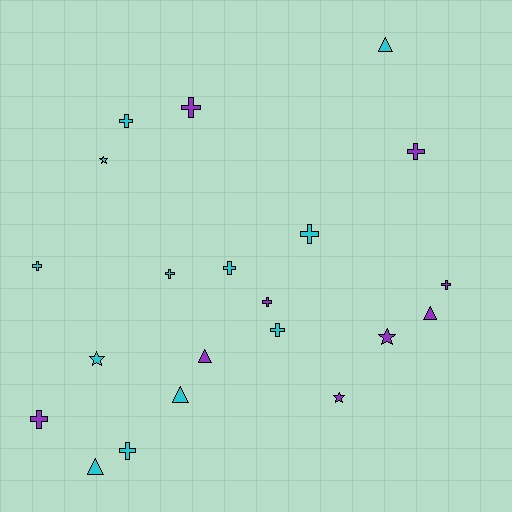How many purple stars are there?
There are 2 purple stars.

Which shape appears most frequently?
Cross, with 12 objects.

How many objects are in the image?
There are 21 objects.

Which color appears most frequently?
Cyan, with 12 objects.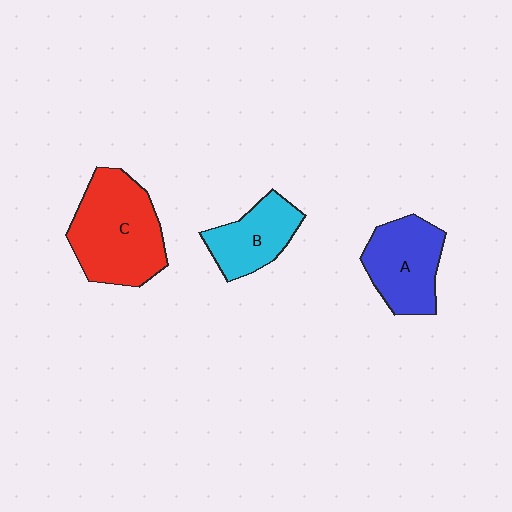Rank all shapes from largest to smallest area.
From largest to smallest: C (red), A (blue), B (cyan).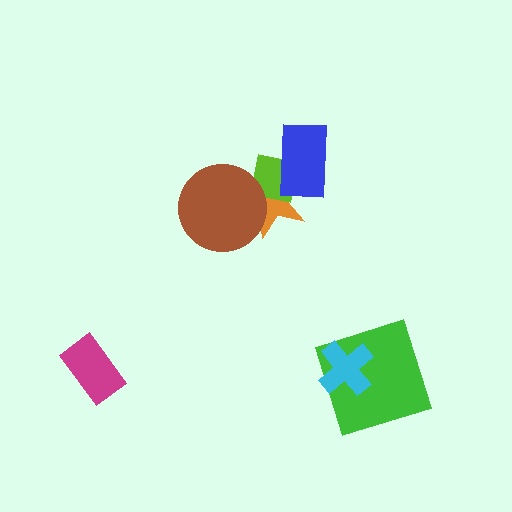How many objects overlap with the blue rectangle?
2 objects overlap with the blue rectangle.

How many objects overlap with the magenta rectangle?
0 objects overlap with the magenta rectangle.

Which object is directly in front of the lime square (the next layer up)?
The brown circle is directly in front of the lime square.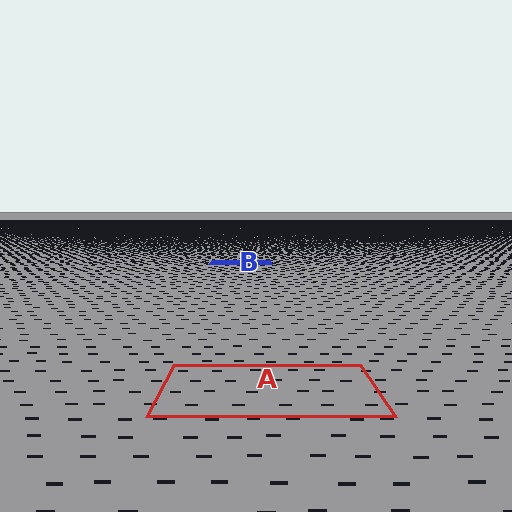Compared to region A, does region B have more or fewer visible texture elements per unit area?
Region B has more texture elements per unit area — they are packed more densely because it is farther away.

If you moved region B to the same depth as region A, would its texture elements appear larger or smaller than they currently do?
They would appear larger. At a closer depth, the same texture elements are projected at a bigger on-screen size.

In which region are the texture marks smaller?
The texture marks are smaller in region B, because it is farther away.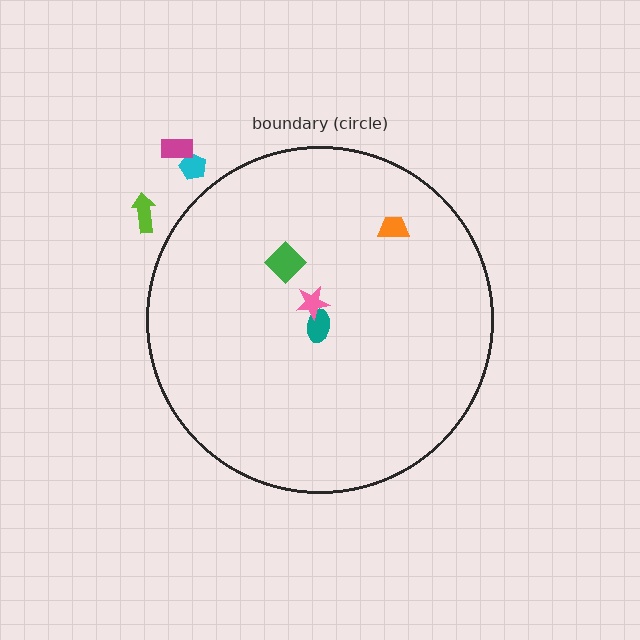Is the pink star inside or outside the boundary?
Inside.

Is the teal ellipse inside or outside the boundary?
Inside.